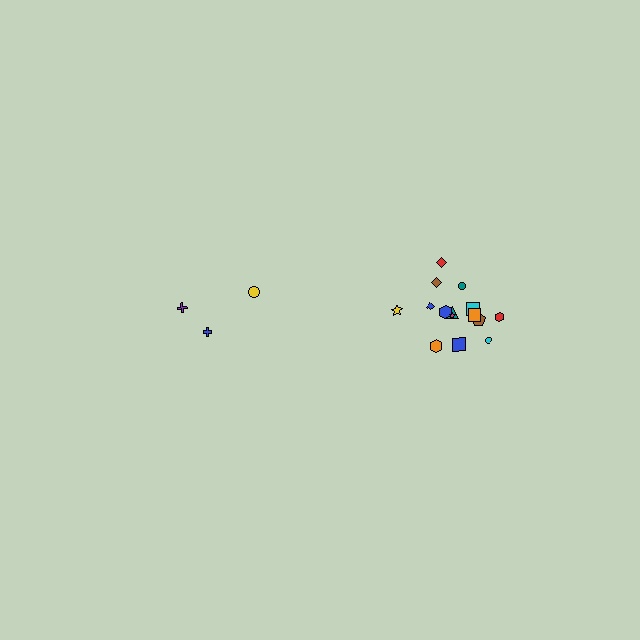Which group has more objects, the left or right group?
The right group.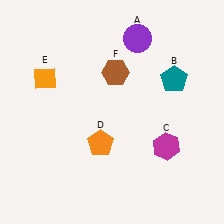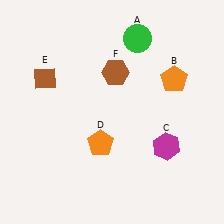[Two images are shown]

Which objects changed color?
A changed from purple to green. B changed from teal to orange. E changed from orange to brown.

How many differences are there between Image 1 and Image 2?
There are 3 differences between the two images.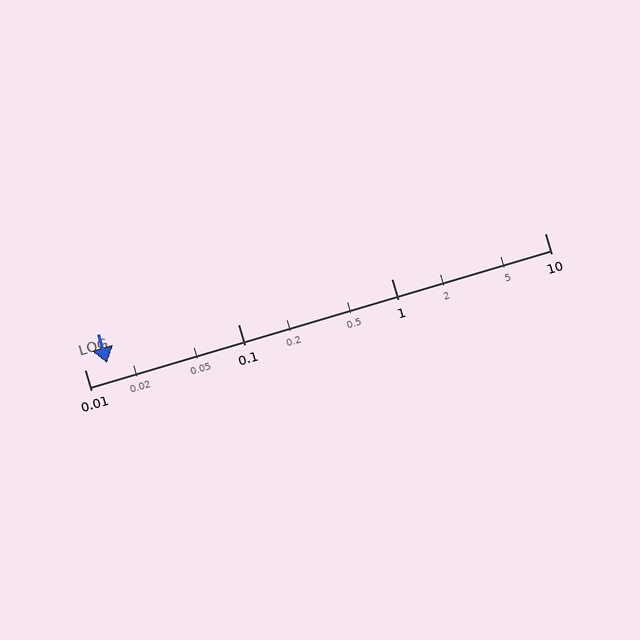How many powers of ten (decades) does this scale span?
The scale spans 3 decades, from 0.01 to 10.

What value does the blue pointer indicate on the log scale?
The pointer indicates approximately 0.014.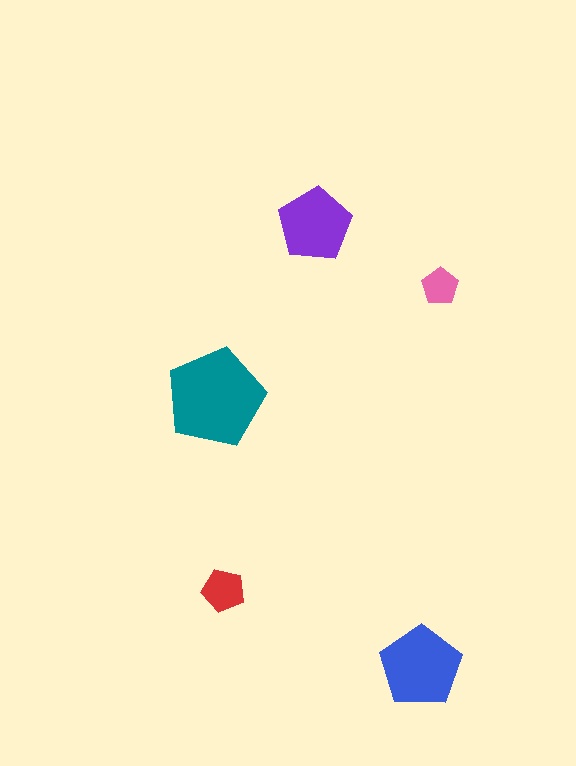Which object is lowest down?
The blue pentagon is bottommost.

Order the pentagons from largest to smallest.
the teal one, the blue one, the purple one, the red one, the pink one.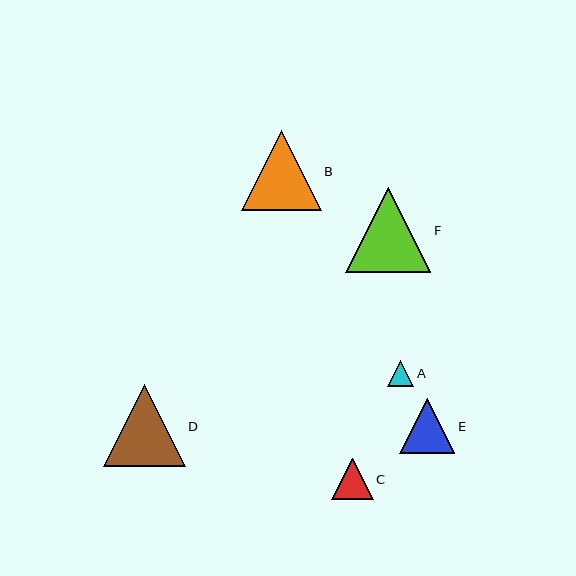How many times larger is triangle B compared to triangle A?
Triangle B is approximately 3.1 times the size of triangle A.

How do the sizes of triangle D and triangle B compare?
Triangle D and triangle B are approximately the same size.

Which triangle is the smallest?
Triangle A is the smallest with a size of approximately 26 pixels.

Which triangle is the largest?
Triangle F is the largest with a size of approximately 85 pixels.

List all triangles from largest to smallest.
From largest to smallest: F, D, B, E, C, A.